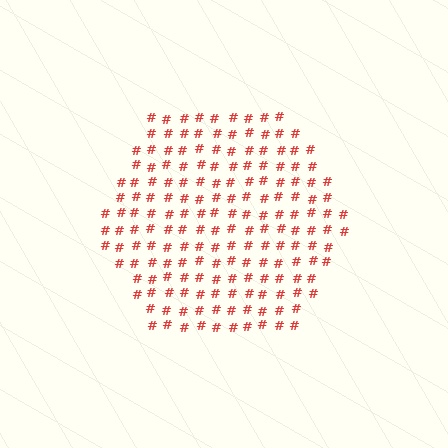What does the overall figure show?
The overall figure shows a hexagon.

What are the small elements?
The small elements are hash symbols.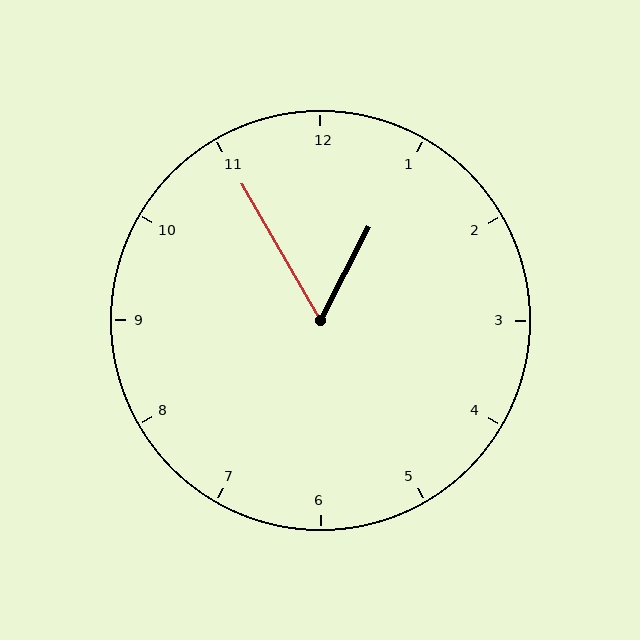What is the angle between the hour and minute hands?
Approximately 58 degrees.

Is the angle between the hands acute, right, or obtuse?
It is acute.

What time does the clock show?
12:55.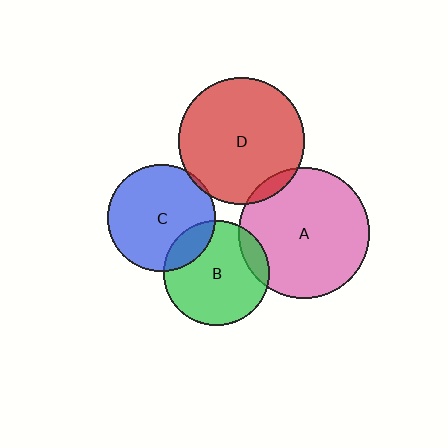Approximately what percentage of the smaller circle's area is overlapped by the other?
Approximately 5%.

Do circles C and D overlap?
Yes.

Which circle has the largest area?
Circle A (pink).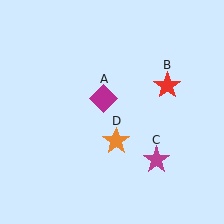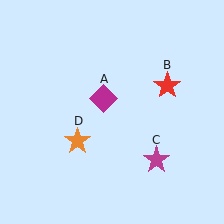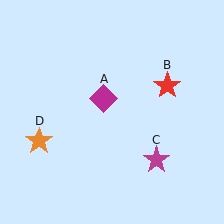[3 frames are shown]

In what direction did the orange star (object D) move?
The orange star (object D) moved left.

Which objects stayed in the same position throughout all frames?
Magenta diamond (object A) and red star (object B) and magenta star (object C) remained stationary.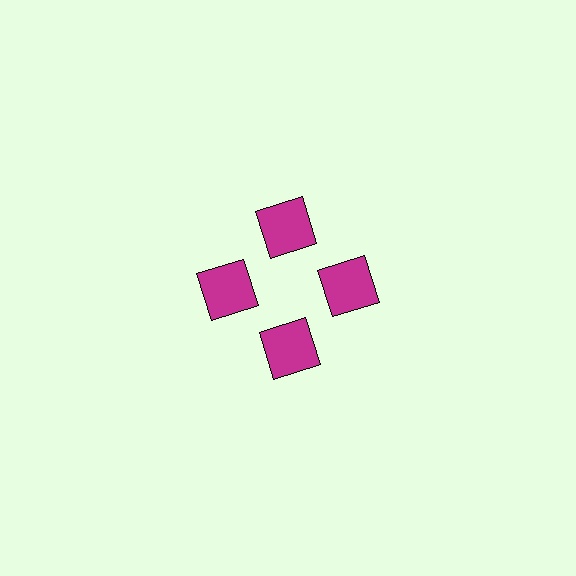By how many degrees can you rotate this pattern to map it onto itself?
The pattern maps onto itself every 90 degrees of rotation.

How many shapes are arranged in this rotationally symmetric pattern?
There are 4 shapes, arranged in 4 groups of 1.